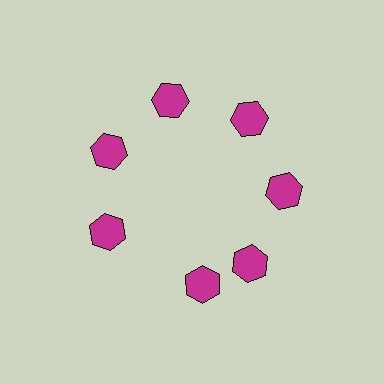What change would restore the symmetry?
The symmetry would be restored by rotating it back into even spacing with its neighbors so that all 7 hexagons sit at equal angles and equal distance from the center.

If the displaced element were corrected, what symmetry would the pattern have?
It would have 7-fold rotational symmetry — the pattern would map onto itself every 51 degrees.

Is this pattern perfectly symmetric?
No. The 7 magenta hexagons are arranged in a ring, but one element near the 6 o'clock position is rotated out of alignment along the ring, breaking the 7-fold rotational symmetry.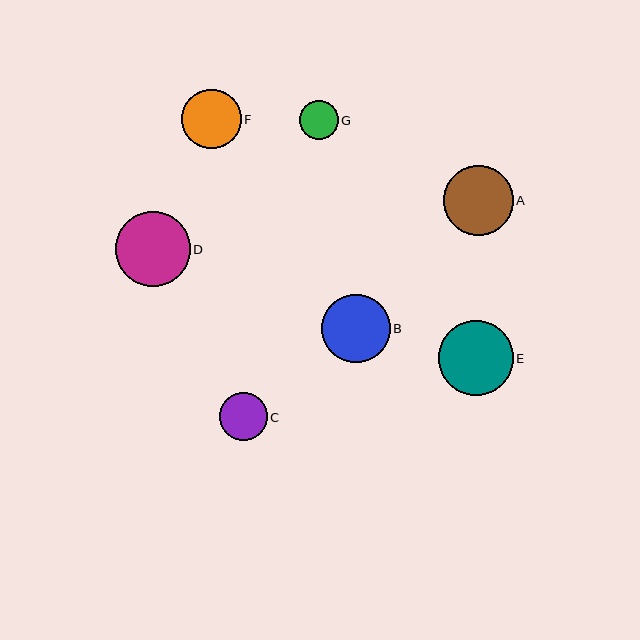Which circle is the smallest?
Circle G is the smallest with a size of approximately 38 pixels.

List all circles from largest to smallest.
From largest to smallest: E, D, A, B, F, C, G.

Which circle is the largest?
Circle E is the largest with a size of approximately 75 pixels.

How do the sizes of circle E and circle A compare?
Circle E and circle A are approximately the same size.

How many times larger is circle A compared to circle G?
Circle A is approximately 1.8 times the size of circle G.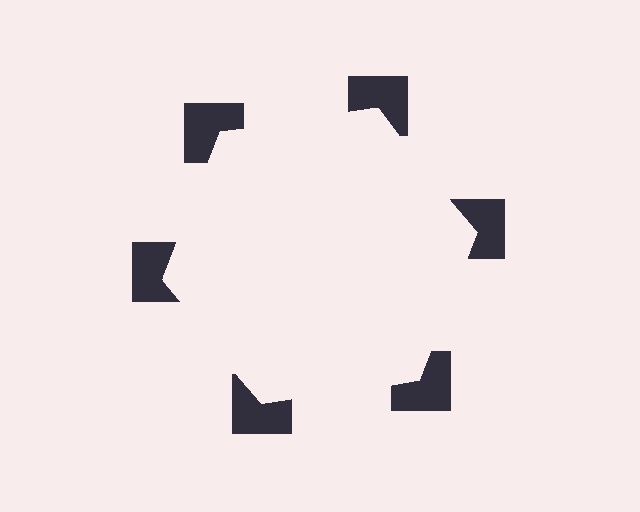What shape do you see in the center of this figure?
An illusory hexagon — its edges are inferred from the aligned wedge cuts in the notched squares, not physically drawn.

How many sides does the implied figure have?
6 sides.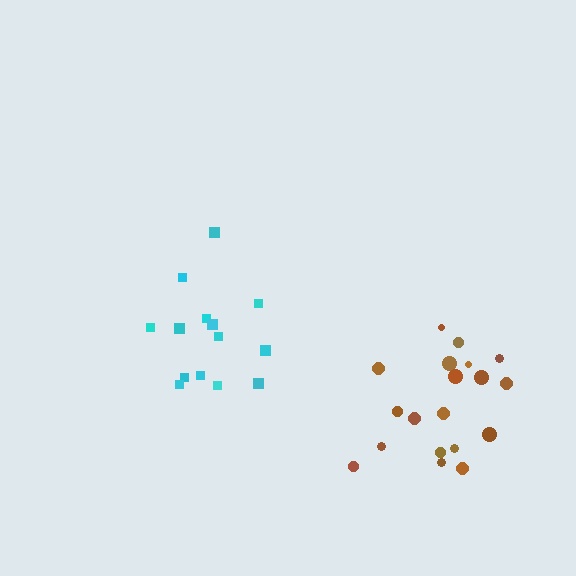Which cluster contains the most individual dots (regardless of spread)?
Brown (19).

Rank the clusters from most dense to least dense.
cyan, brown.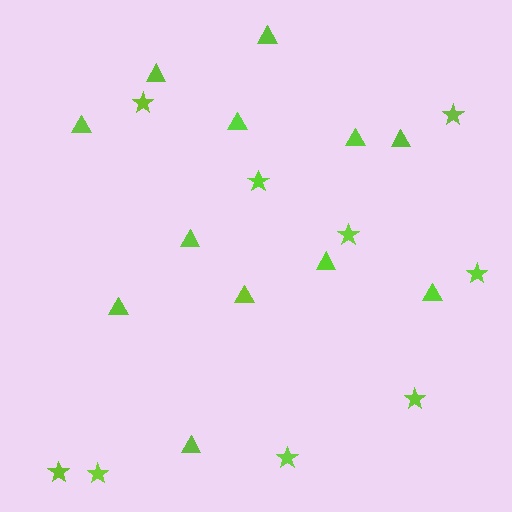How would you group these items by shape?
There are 2 groups: one group of stars (9) and one group of triangles (12).